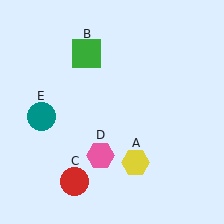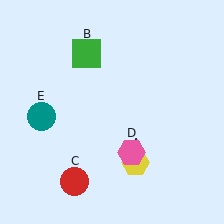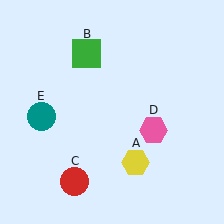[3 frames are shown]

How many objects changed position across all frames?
1 object changed position: pink hexagon (object D).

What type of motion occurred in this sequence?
The pink hexagon (object D) rotated counterclockwise around the center of the scene.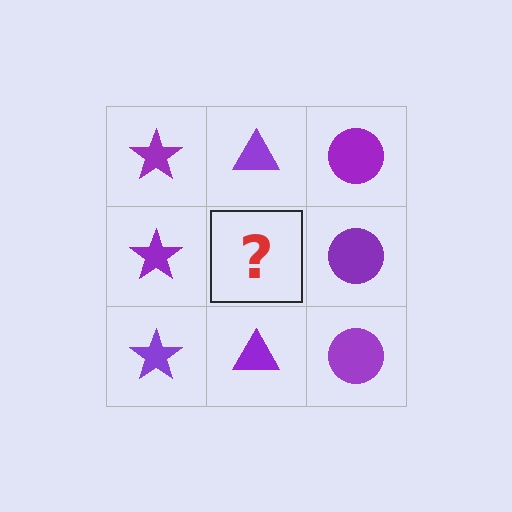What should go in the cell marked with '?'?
The missing cell should contain a purple triangle.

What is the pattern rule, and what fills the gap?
The rule is that each column has a consistent shape. The gap should be filled with a purple triangle.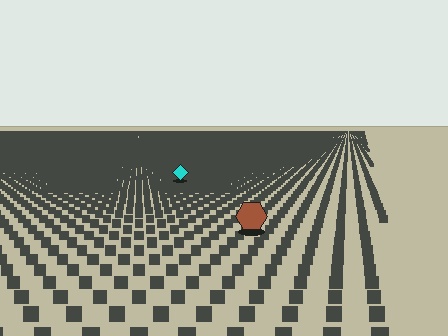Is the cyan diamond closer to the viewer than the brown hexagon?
No. The brown hexagon is closer — you can tell from the texture gradient: the ground texture is coarser near it.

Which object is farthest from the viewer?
The cyan diamond is farthest from the viewer. It appears smaller and the ground texture around it is denser.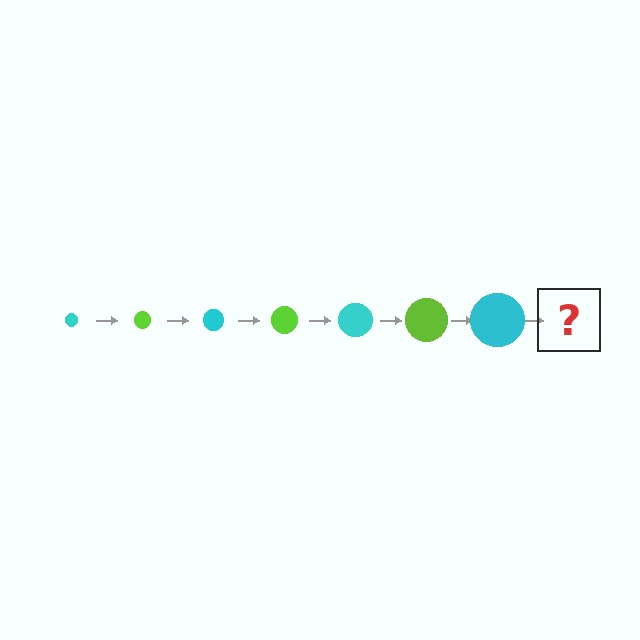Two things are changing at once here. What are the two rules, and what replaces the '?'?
The two rules are that the circle grows larger each step and the color cycles through cyan and lime. The '?' should be a lime circle, larger than the previous one.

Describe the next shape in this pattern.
It should be a lime circle, larger than the previous one.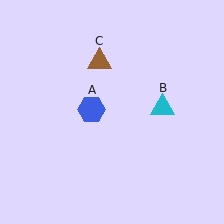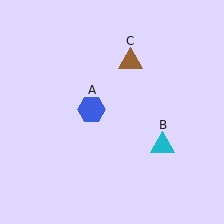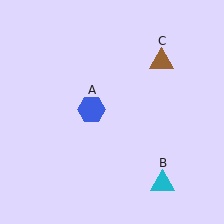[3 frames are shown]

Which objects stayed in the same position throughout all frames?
Blue hexagon (object A) remained stationary.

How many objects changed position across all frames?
2 objects changed position: cyan triangle (object B), brown triangle (object C).